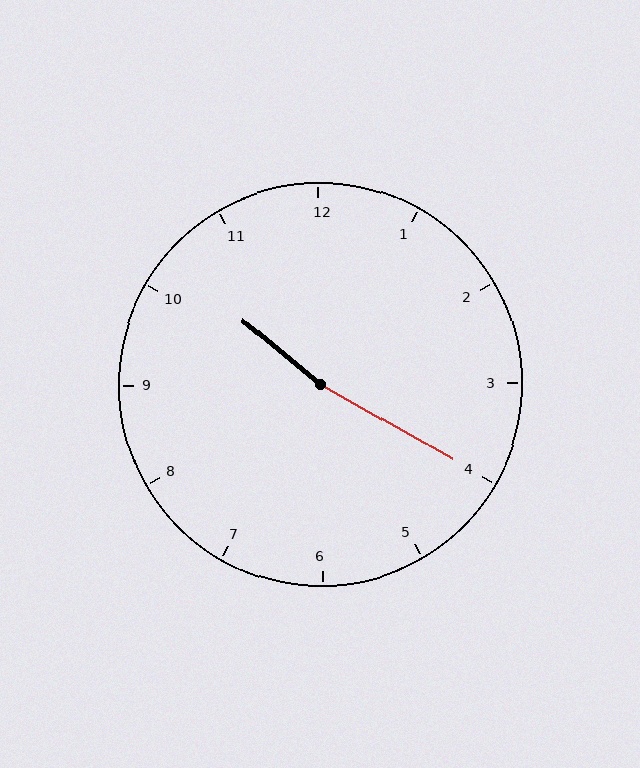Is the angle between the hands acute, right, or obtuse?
It is obtuse.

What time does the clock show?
10:20.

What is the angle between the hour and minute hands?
Approximately 170 degrees.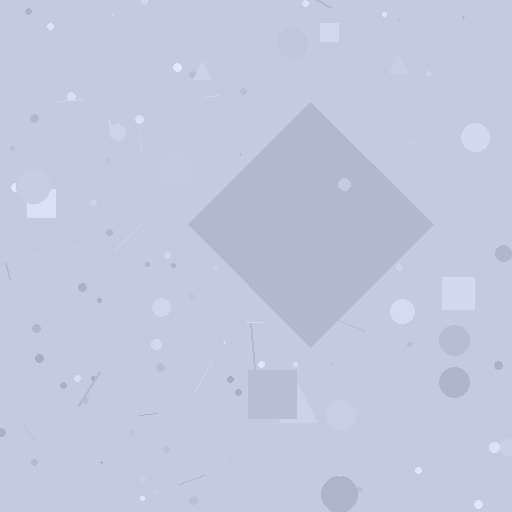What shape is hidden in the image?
A diamond is hidden in the image.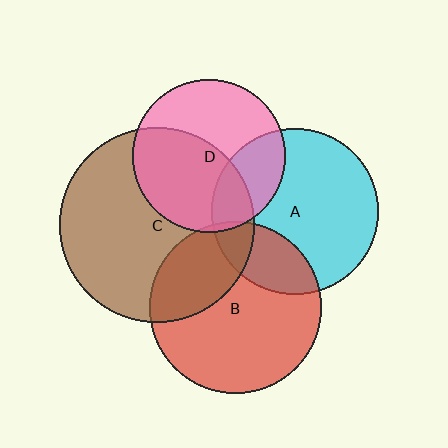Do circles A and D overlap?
Yes.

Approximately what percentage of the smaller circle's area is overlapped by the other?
Approximately 25%.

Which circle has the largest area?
Circle C (brown).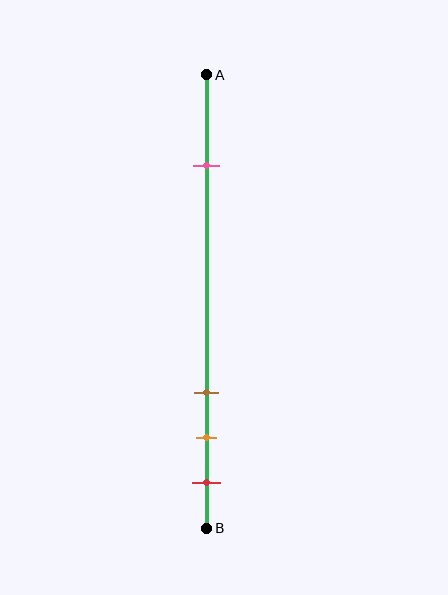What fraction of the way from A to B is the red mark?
The red mark is approximately 90% (0.9) of the way from A to B.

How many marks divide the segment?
There are 4 marks dividing the segment.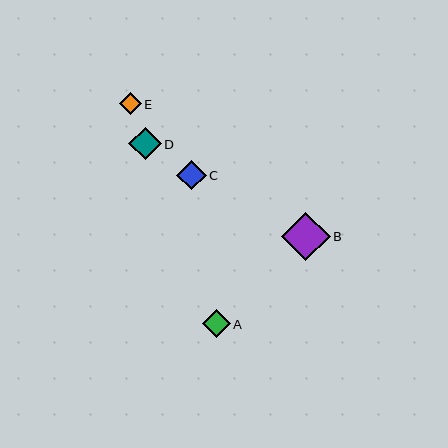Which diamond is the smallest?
Diamond E is the smallest with a size of approximately 22 pixels.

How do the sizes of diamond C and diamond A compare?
Diamond C and diamond A are approximately the same size.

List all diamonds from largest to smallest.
From largest to smallest: B, D, C, A, E.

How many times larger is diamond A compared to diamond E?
Diamond A is approximately 1.3 times the size of diamond E.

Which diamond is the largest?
Diamond B is the largest with a size of approximately 48 pixels.